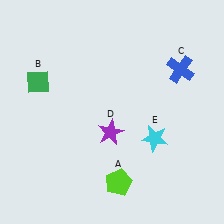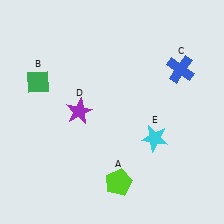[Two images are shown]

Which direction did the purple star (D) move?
The purple star (D) moved left.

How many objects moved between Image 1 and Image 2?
1 object moved between the two images.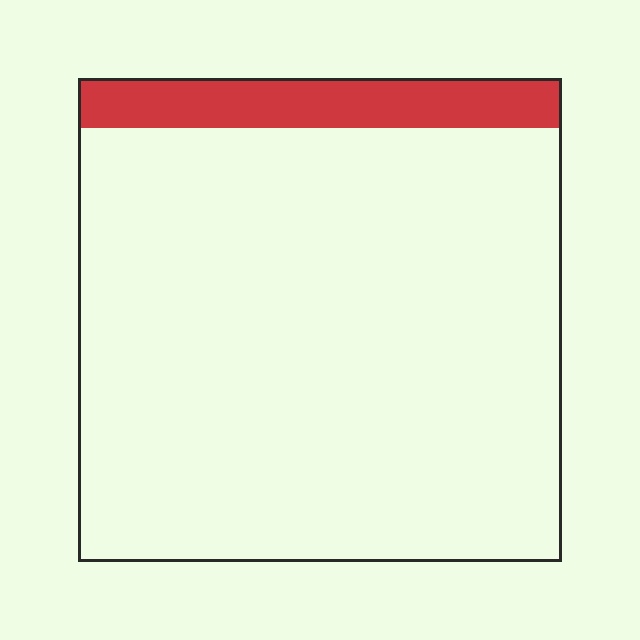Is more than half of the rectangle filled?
No.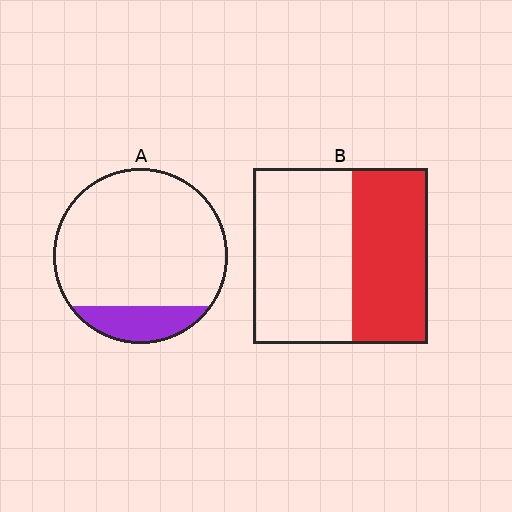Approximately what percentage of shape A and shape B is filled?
A is approximately 15% and B is approximately 45%.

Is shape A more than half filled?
No.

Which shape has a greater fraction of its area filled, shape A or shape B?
Shape B.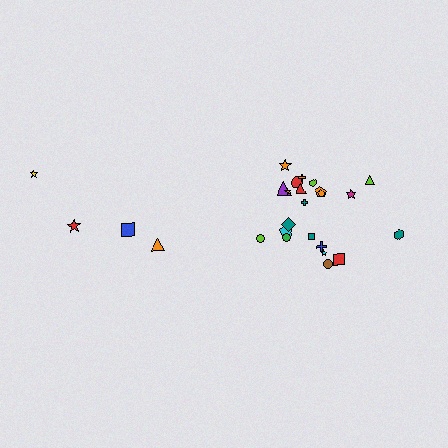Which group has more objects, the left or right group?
The right group.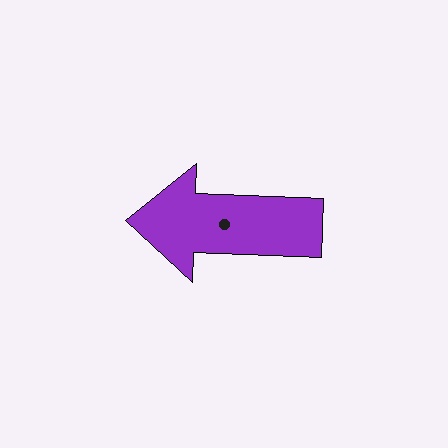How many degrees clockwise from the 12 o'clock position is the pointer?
Approximately 272 degrees.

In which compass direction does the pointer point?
West.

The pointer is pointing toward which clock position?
Roughly 9 o'clock.